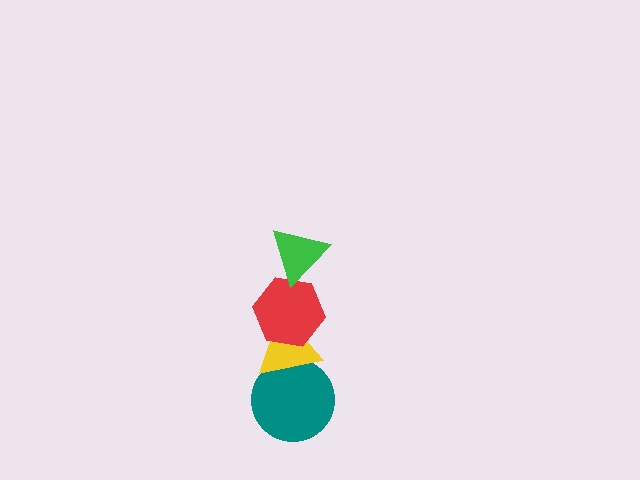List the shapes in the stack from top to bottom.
From top to bottom: the green triangle, the red hexagon, the yellow triangle, the teal circle.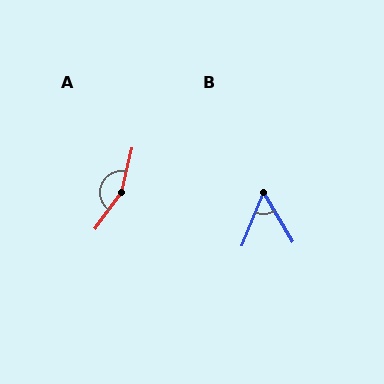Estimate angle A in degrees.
Approximately 158 degrees.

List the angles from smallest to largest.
B (53°), A (158°).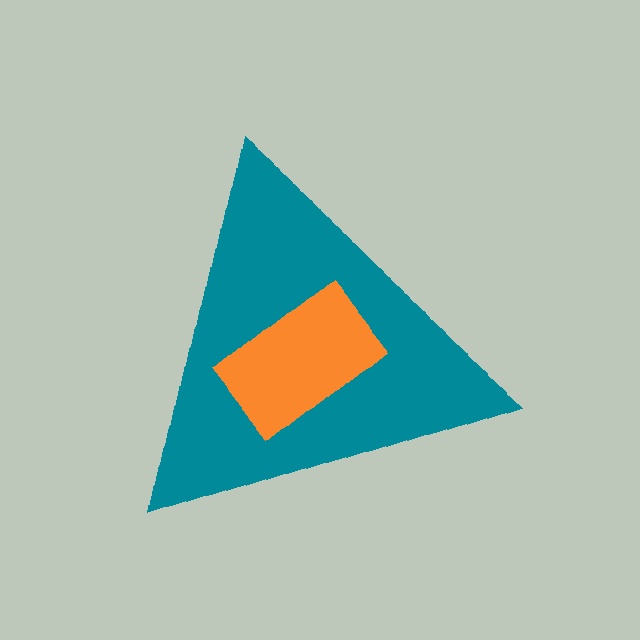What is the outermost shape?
The teal triangle.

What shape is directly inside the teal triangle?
The orange rectangle.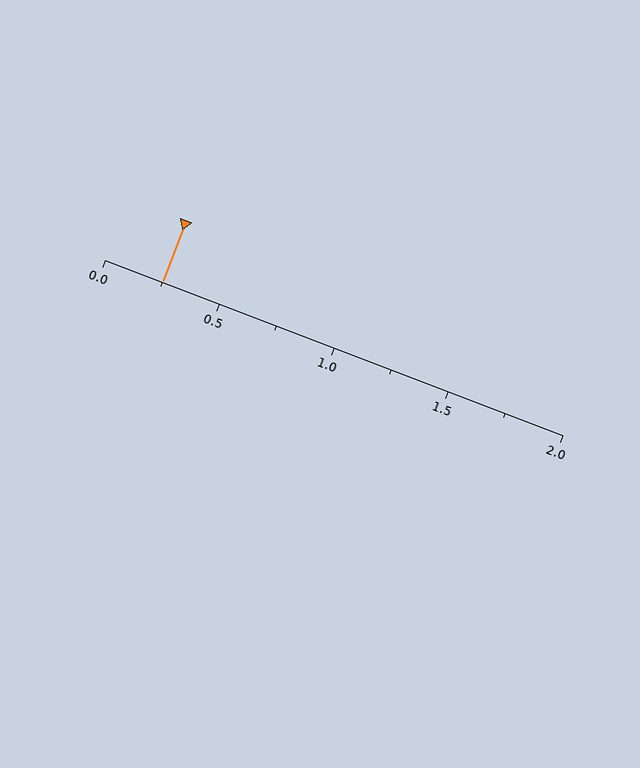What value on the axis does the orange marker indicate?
The marker indicates approximately 0.25.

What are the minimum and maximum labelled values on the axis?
The axis runs from 0.0 to 2.0.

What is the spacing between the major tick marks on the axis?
The major ticks are spaced 0.5 apart.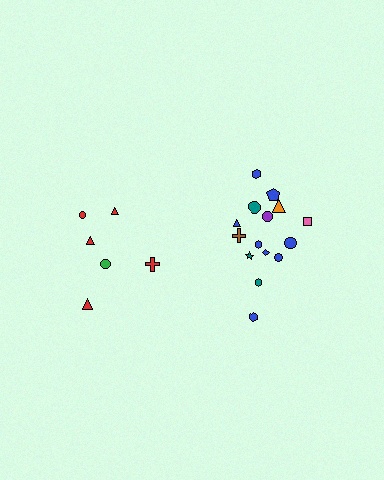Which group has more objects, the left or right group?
The right group.